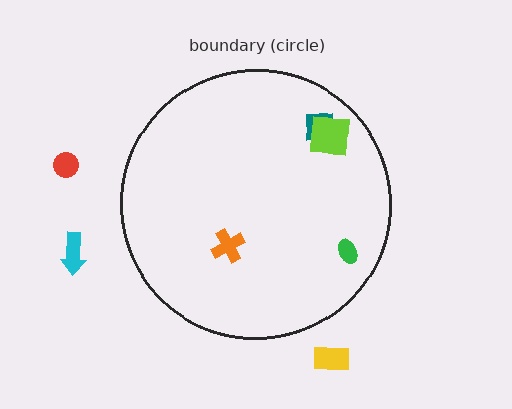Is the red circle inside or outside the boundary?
Outside.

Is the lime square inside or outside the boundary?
Inside.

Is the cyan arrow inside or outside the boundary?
Outside.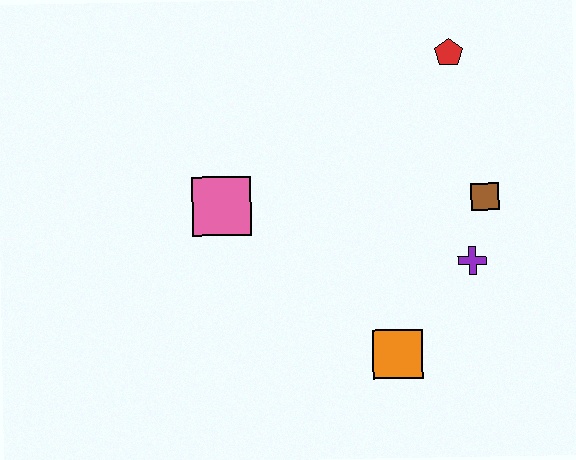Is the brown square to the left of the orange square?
No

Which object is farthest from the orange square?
The red pentagon is farthest from the orange square.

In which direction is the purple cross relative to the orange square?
The purple cross is above the orange square.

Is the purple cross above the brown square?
No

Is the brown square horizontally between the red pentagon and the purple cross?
No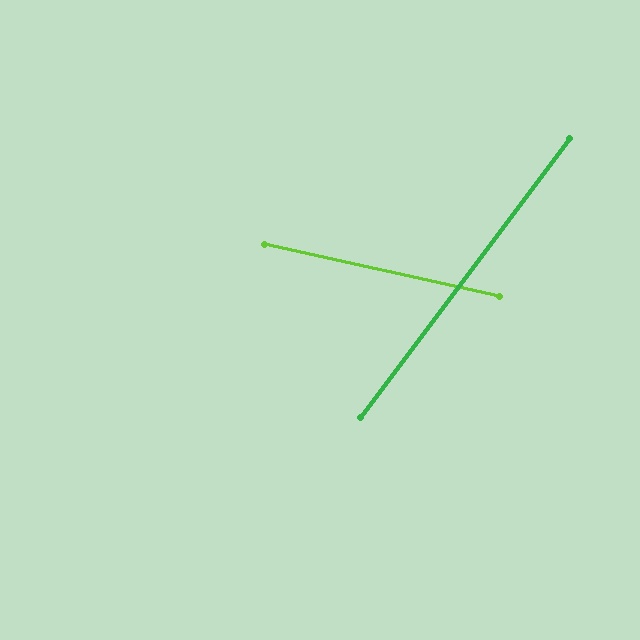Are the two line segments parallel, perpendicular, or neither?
Neither parallel nor perpendicular — they differ by about 66°.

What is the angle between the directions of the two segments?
Approximately 66 degrees.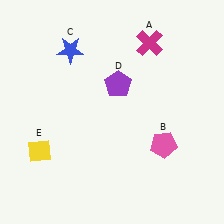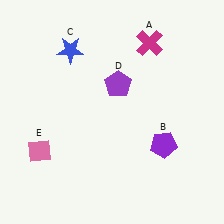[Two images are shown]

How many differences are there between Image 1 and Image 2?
There are 2 differences between the two images.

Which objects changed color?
B changed from pink to purple. E changed from yellow to pink.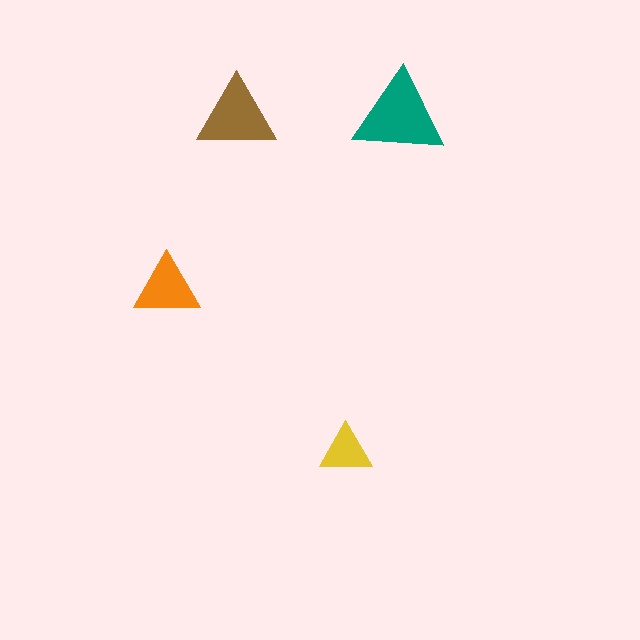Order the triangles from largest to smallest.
the teal one, the brown one, the orange one, the yellow one.